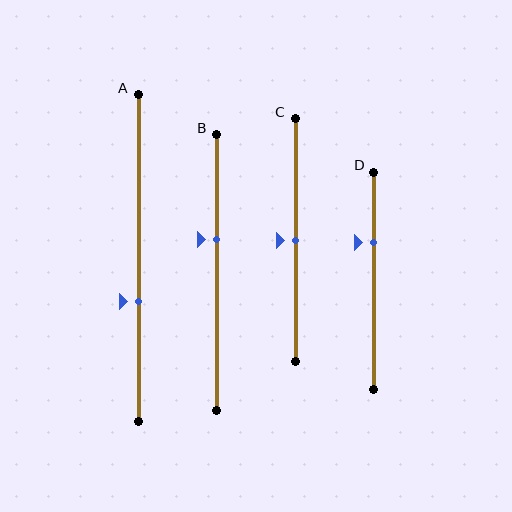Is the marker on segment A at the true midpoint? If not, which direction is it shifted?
No, the marker on segment A is shifted downward by about 13% of the segment length.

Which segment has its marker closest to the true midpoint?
Segment C has its marker closest to the true midpoint.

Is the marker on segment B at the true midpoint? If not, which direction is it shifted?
No, the marker on segment B is shifted upward by about 12% of the segment length.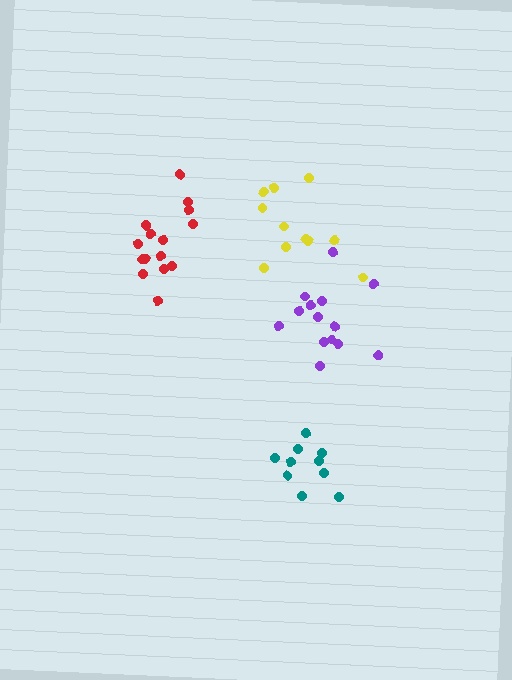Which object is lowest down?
The teal cluster is bottommost.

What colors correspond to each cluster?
The clusters are colored: teal, purple, red, yellow.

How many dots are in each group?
Group 1: 10 dots, Group 2: 14 dots, Group 3: 16 dots, Group 4: 11 dots (51 total).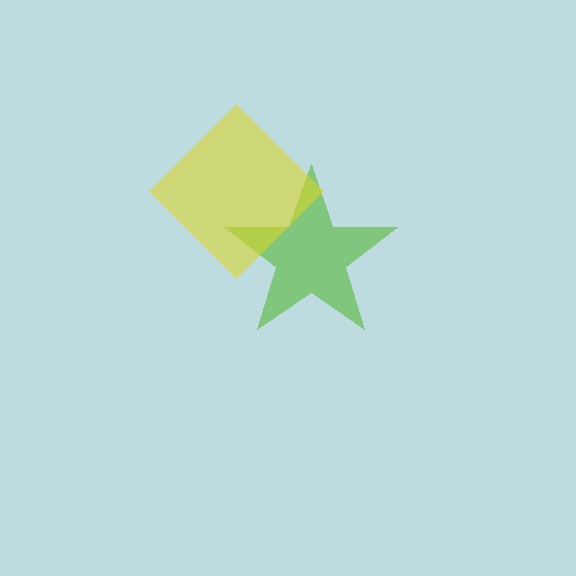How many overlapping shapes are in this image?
There are 2 overlapping shapes in the image.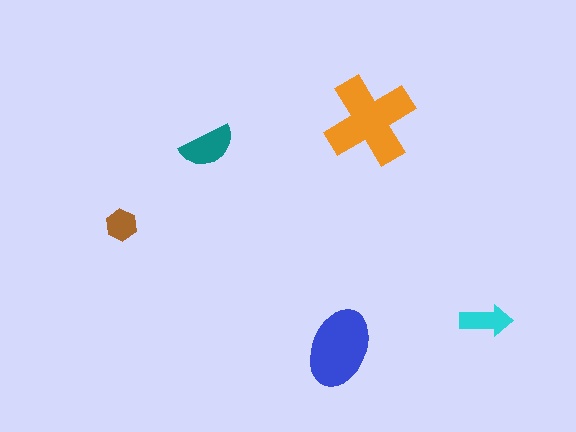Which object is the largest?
The orange cross.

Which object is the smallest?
The brown hexagon.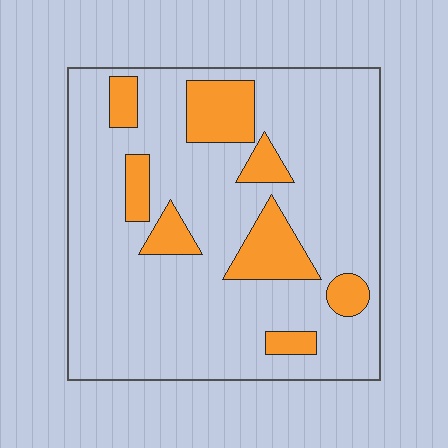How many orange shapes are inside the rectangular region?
8.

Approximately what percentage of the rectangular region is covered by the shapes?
Approximately 20%.